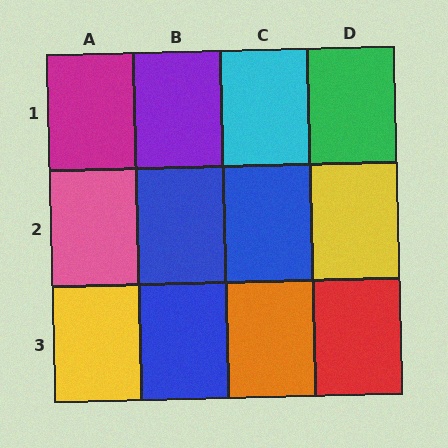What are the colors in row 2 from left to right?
Pink, blue, blue, yellow.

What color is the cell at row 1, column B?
Purple.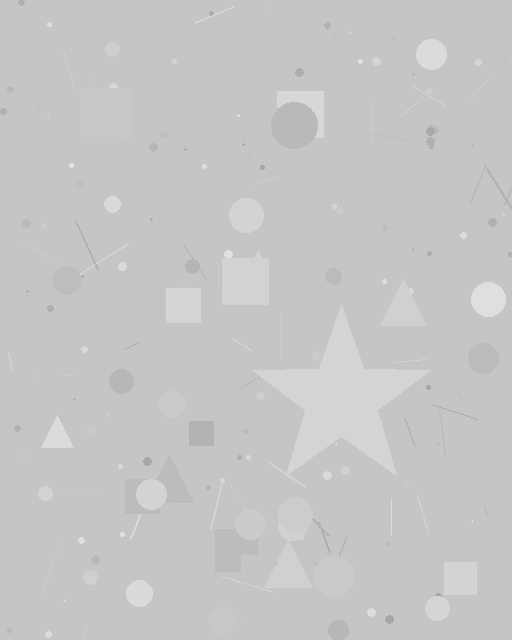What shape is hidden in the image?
A star is hidden in the image.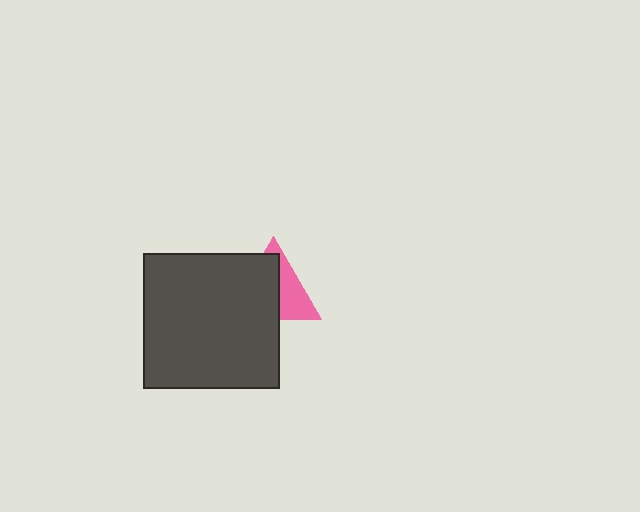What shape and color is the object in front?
The object in front is a dark gray square.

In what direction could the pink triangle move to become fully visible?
The pink triangle could move toward the upper-right. That would shift it out from behind the dark gray square entirely.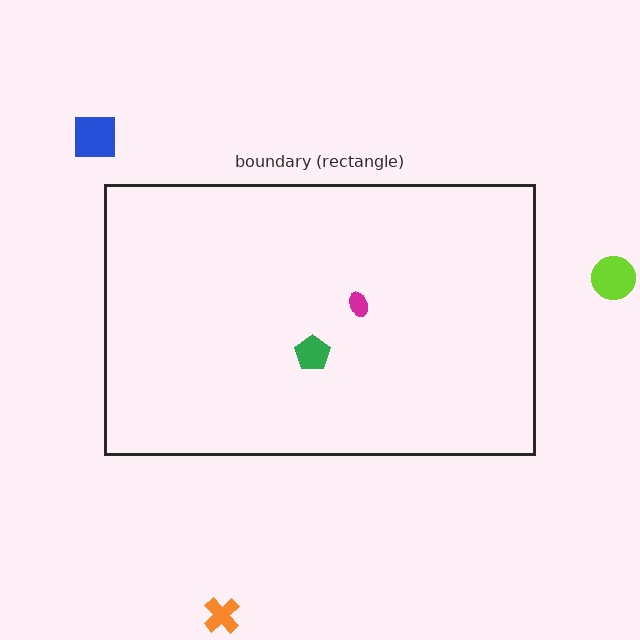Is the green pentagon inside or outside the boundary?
Inside.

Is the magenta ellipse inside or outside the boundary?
Inside.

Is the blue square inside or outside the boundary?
Outside.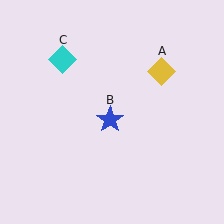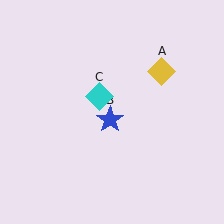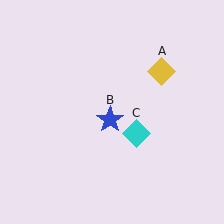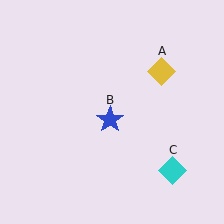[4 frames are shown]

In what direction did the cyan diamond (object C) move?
The cyan diamond (object C) moved down and to the right.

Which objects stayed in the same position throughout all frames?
Yellow diamond (object A) and blue star (object B) remained stationary.